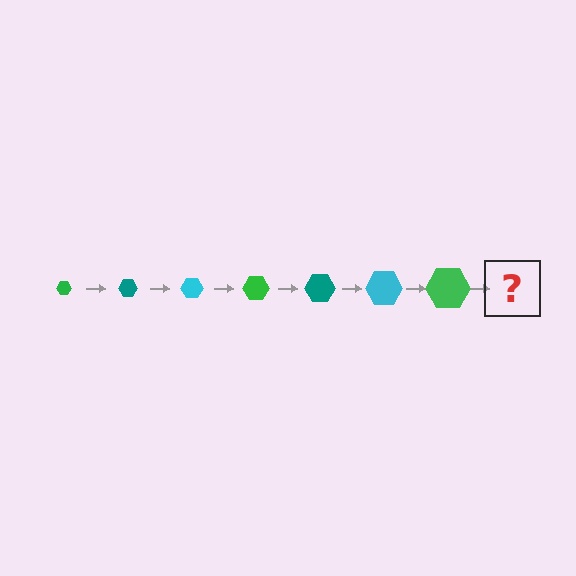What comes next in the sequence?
The next element should be a teal hexagon, larger than the previous one.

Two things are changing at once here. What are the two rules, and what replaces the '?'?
The two rules are that the hexagon grows larger each step and the color cycles through green, teal, and cyan. The '?' should be a teal hexagon, larger than the previous one.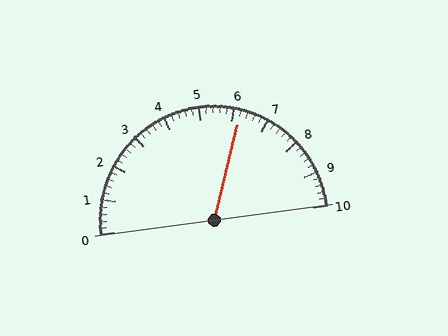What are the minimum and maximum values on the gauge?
The gauge ranges from 0 to 10.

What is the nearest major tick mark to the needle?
The nearest major tick mark is 6.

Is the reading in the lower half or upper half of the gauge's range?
The reading is in the upper half of the range (0 to 10).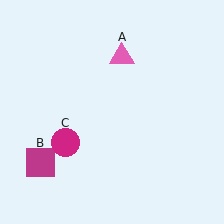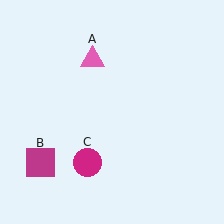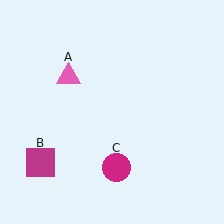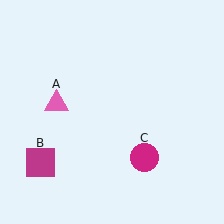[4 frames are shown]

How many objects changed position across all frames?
2 objects changed position: pink triangle (object A), magenta circle (object C).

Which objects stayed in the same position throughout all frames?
Magenta square (object B) remained stationary.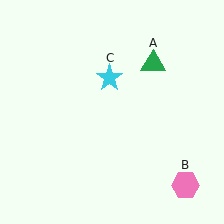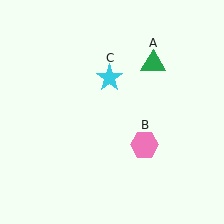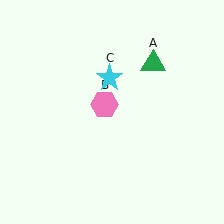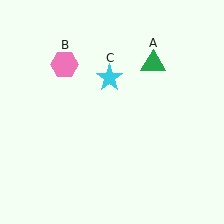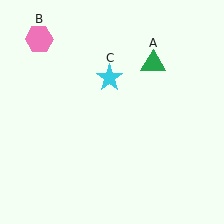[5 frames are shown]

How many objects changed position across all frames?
1 object changed position: pink hexagon (object B).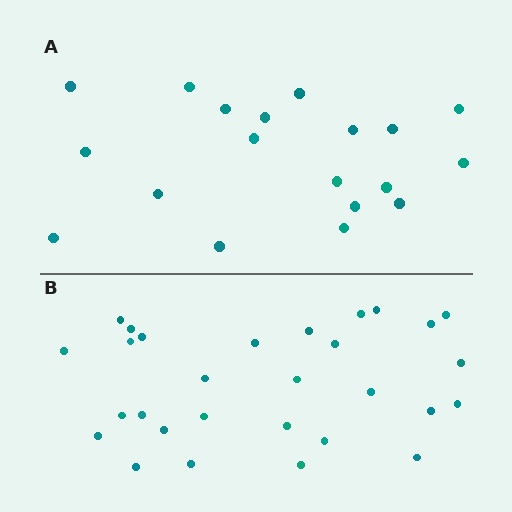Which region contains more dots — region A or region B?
Region B (the bottom region) has more dots.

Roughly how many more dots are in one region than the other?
Region B has roughly 10 or so more dots than region A.